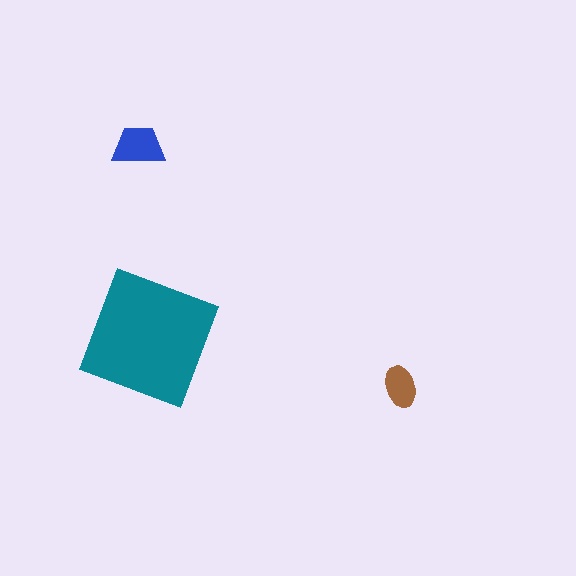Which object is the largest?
The teal square.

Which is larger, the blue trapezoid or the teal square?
The teal square.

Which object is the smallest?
The brown ellipse.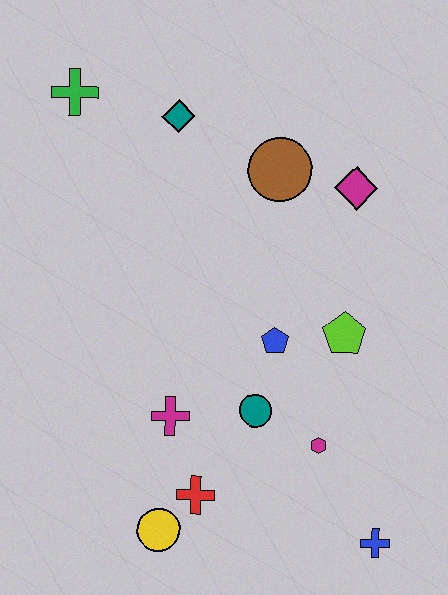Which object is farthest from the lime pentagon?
The green cross is farthest from the lime pentagon.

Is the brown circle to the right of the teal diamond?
Yes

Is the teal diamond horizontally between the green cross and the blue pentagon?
Yes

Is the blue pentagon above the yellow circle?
Yes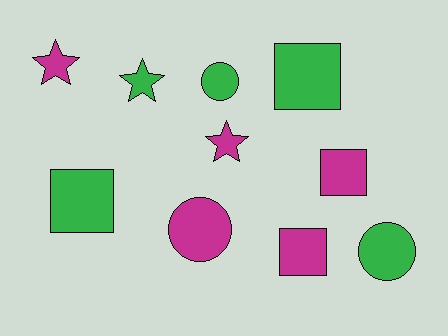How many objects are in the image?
There are 10 objects.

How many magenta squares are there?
There are 2 magenta squares.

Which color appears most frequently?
Magenta, with 5 objects.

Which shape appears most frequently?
Square, with 4 objects.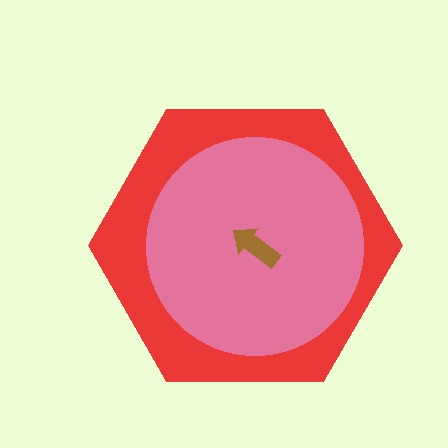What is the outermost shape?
The red hexagon.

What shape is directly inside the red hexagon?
The pink circle.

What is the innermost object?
The brown arrow.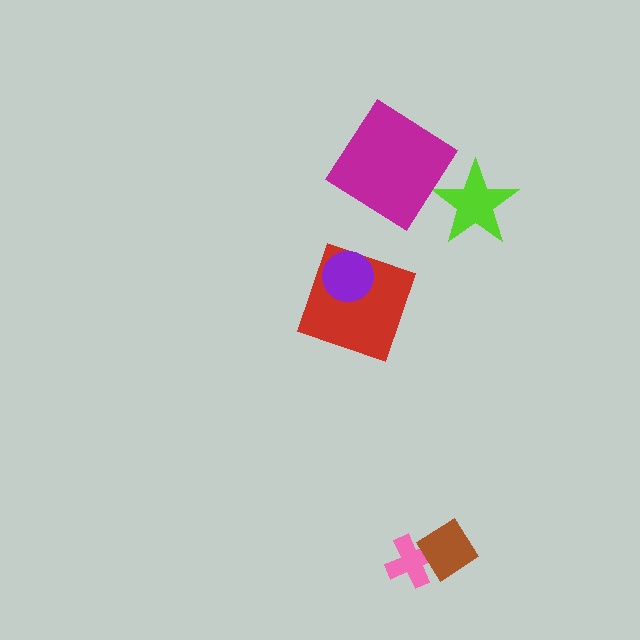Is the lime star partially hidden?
No, no other shape covers it.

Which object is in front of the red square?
The purple circle is in front of the red square.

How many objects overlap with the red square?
1 object overlaps with the red square.